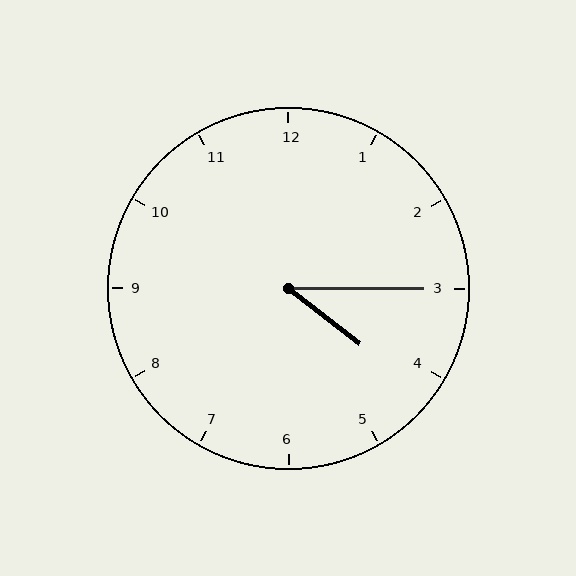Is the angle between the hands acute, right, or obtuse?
It is acute.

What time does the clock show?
4:15.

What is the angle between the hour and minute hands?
Approximately 38 degrees.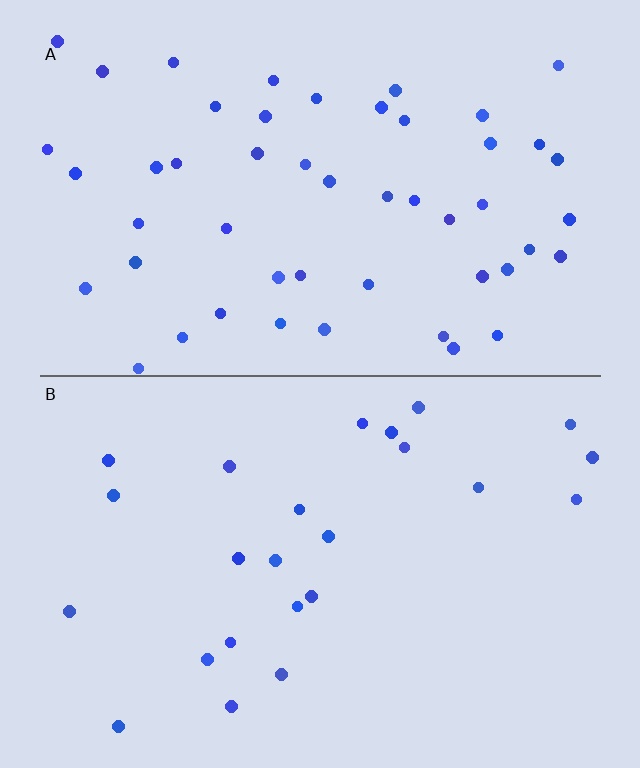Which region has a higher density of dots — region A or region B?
A (the top).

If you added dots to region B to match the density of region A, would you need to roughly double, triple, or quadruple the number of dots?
Approximately double.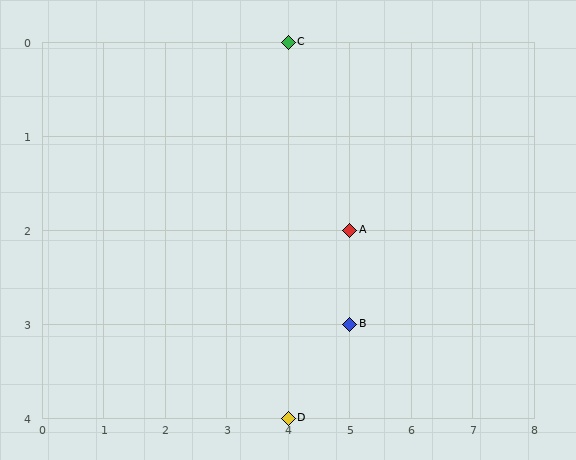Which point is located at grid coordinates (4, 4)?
Point D is at (4, 4).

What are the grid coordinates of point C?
Point C is at grid coordinates (4, 0).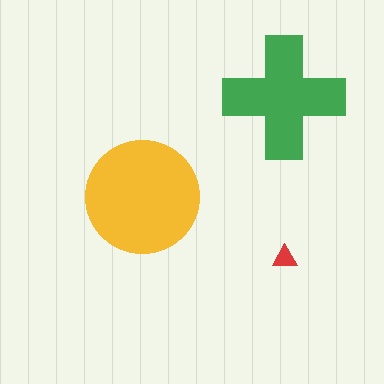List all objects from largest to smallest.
The yellow circle, the green cross, the red triangle.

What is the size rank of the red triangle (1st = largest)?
3rd.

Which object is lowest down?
The red triangle is bottommost.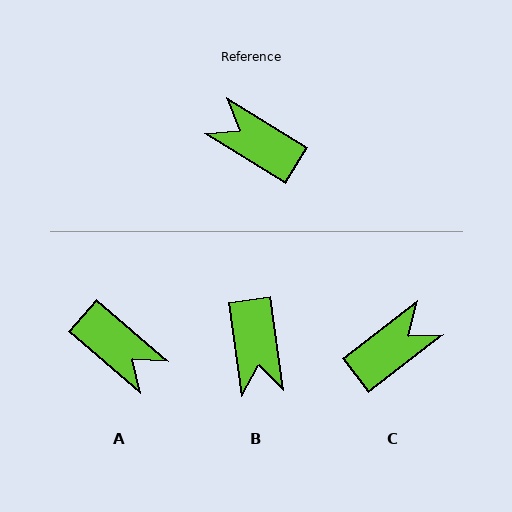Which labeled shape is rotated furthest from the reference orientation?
A, about 171 degrees away.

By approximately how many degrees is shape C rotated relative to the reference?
Approximately 111 degrees clockwise.